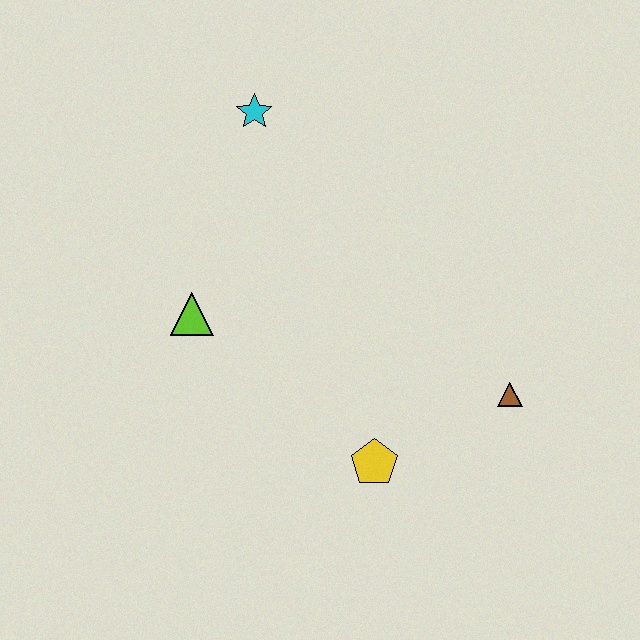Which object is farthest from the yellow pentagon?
The cyan star is farthest from the yellow pentagon.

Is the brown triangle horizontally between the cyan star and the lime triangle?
No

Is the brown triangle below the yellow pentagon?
No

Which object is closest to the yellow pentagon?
The brown triangle is closest to the yellow pentagon.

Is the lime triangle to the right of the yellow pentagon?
No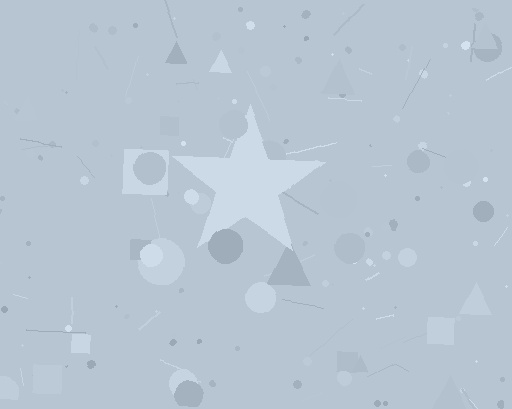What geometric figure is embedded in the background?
A star is embedded in the background.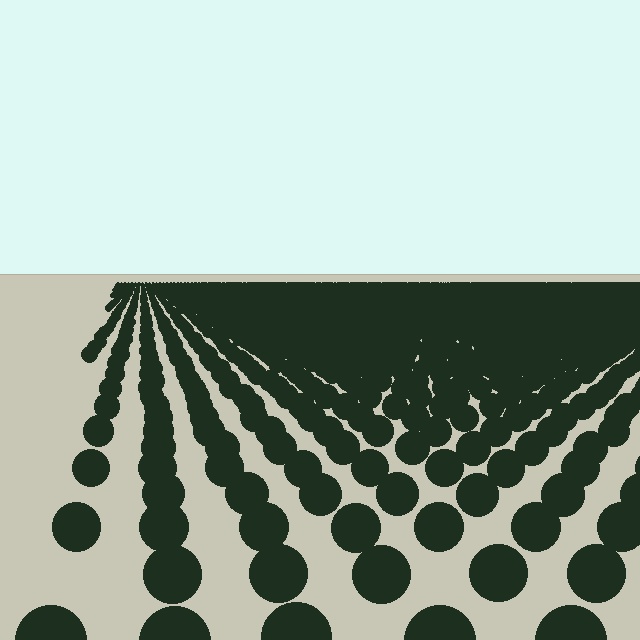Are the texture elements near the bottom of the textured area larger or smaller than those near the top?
Larger. Near the bottom, elements are closer to the viewer and appear at a bigger on-screen size.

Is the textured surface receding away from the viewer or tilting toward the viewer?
The surface is receding away from the viewer. Texture elements get smaller and denser toward the top.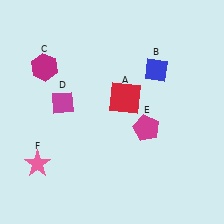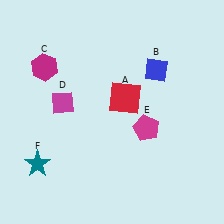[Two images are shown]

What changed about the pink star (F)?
In Image 1, F is pink. In Image 2, it changed to teal.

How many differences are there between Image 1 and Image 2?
There is 1 difference between the two images.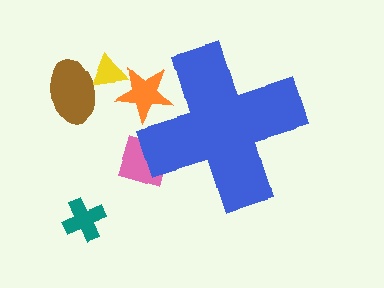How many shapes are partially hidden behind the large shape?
2 shapes are partially hidden.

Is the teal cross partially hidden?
No, the teal cross is fully visible.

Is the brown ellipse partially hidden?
No, the brown ellipse is fully visible.